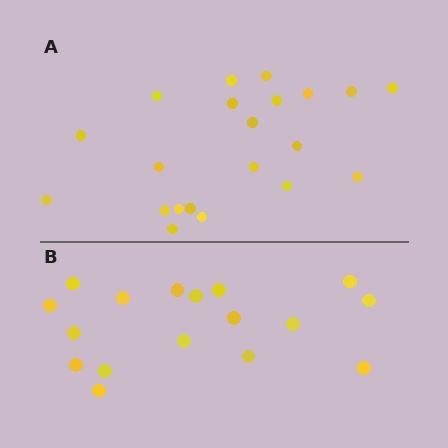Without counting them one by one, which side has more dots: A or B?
Region A (the top region) has more dots.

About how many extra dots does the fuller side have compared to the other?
Region A has about 4 more dots than region B.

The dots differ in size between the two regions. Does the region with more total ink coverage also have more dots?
No. Region B has more total ink coverage because its dots are larger, but region A actually contains more individual dots. Total area can be misleading — the number of items is what matters here.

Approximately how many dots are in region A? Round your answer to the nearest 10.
About 20 dots. (The exact count is 21, which rounds to 20.)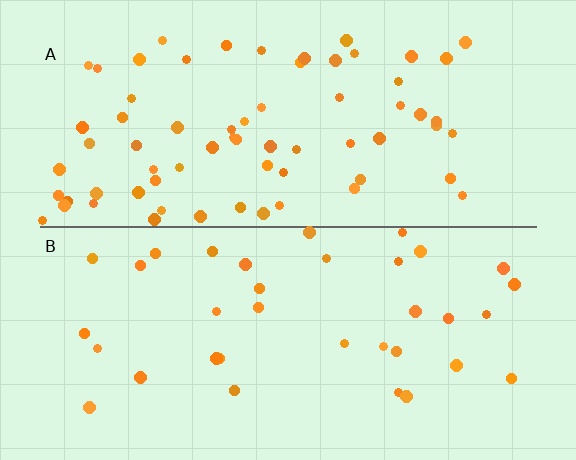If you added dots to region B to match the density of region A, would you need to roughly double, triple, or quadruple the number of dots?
Approximately double.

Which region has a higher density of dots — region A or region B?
A (the top).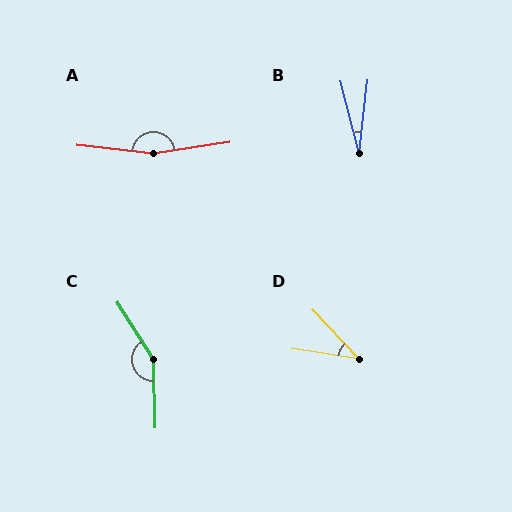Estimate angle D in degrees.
Approximately 37 degrees.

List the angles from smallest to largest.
B (21°), D (37°), C (149°), A (165°).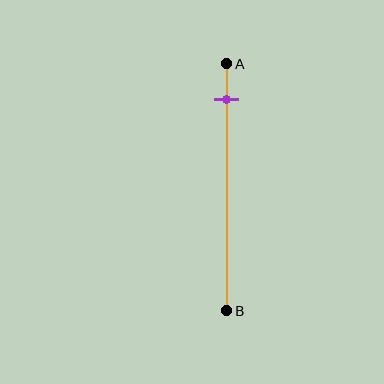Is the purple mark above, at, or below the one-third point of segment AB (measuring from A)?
The purple mark is above the one-third point of segment AB.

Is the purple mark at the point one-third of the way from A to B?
No, the mark is at about 15% from A, not at the 33% one-third point.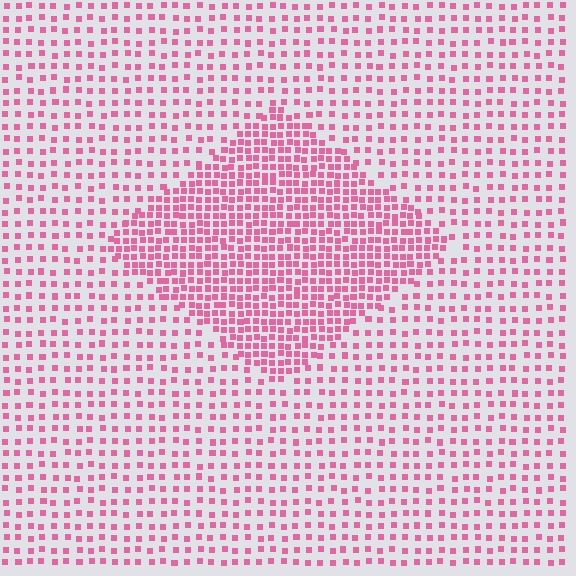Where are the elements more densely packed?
The elements are more densely packed inside the diamond boundary.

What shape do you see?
I see a diamond.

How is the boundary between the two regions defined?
The boundary is defined by a change in element density (approximately 2.2x ratio). All elements are the same color, size, and shape.